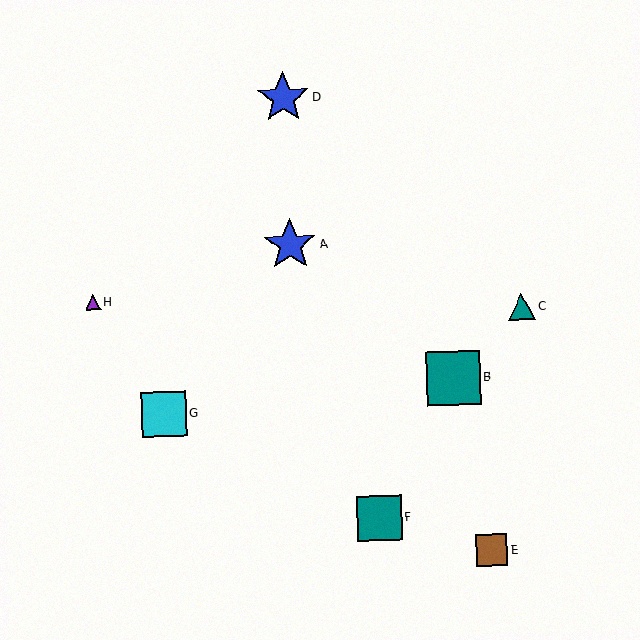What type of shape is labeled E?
Shape E is a brown square.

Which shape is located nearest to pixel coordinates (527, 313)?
The teal triangle (labeled C) at (522, 307) is nearest to that location.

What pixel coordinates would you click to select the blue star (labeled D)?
Click at (283, 98) to select the blue star D.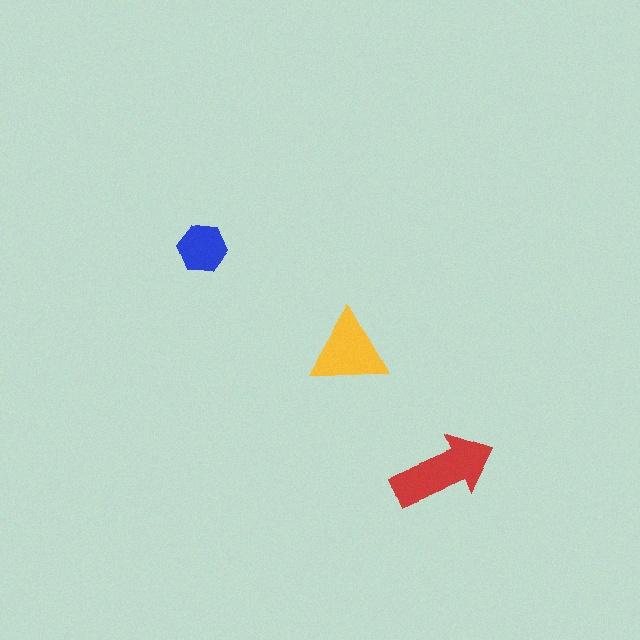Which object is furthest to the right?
The red arrow is rightmost.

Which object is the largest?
The red arrow.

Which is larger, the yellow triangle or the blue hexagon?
The yellow triangle.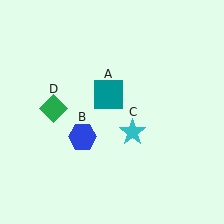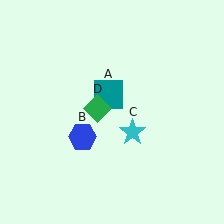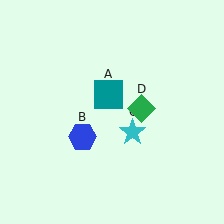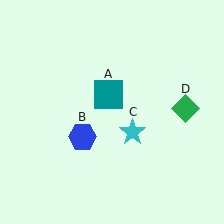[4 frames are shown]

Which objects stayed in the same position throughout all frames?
Teal square (object A) and blue hexagon (object B) and cyan star (object C) remained stationary.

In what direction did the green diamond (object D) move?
The green diamond (object D) moved right.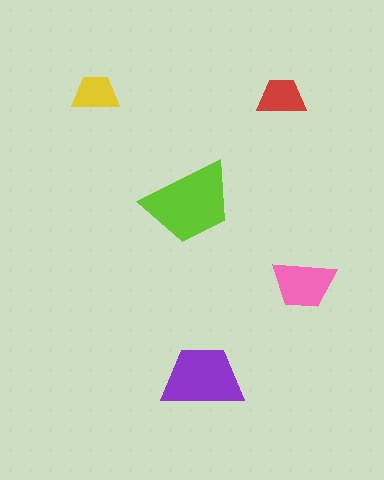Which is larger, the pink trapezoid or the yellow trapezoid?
The pink one.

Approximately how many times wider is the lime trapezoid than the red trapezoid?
About 2 times wider.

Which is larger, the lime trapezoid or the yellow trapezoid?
The lime one.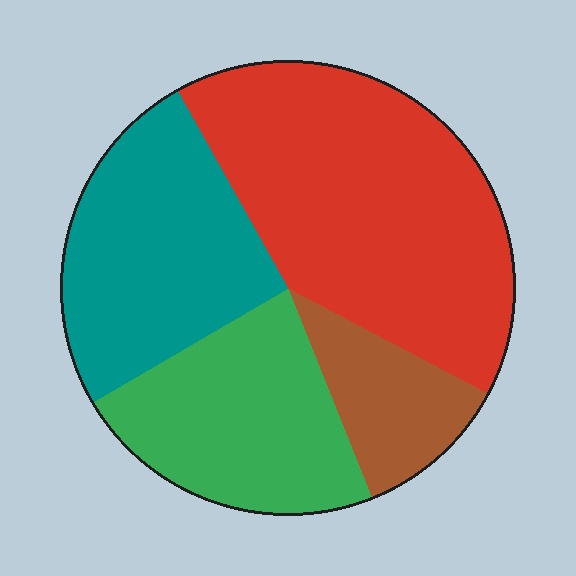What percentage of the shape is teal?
Teal covers 25% of the shape.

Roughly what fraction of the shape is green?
Green covers about 25% of the shape.